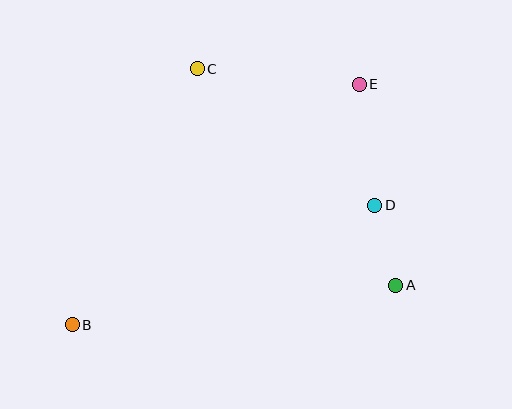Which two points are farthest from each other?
Points B and E are farthest from each other.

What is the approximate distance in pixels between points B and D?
The distance between B and D is approximately 325 pixels.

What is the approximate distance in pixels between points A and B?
The distance between A and B is approximately 326 pixels.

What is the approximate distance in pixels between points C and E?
The distance between C and E is approximately 163 pixels.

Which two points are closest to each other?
Points A and D are closest to each other.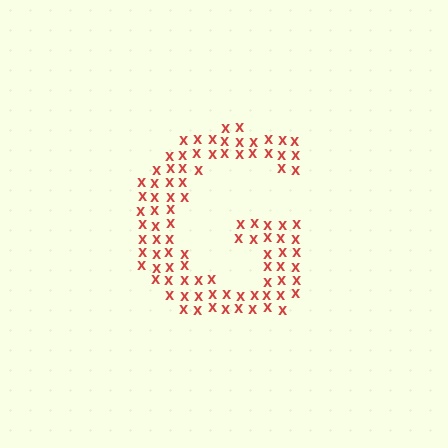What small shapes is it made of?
It is made of small letter X's.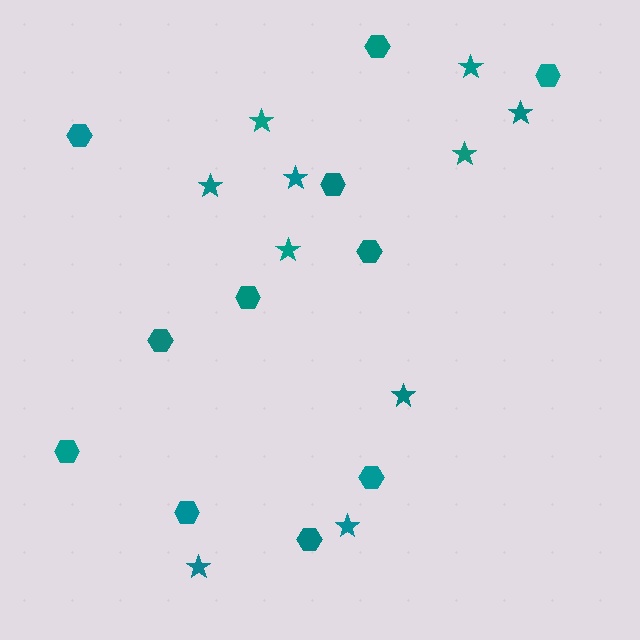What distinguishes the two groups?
There are 2 groups: one group of hexagons (11) and one group of stars (10).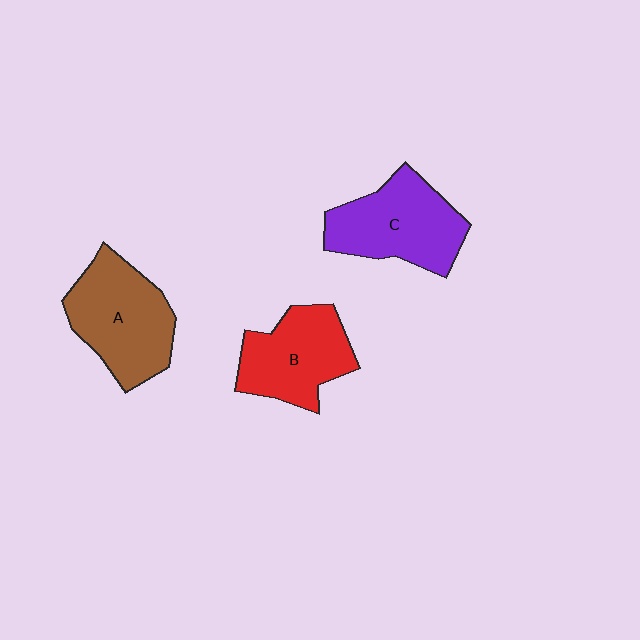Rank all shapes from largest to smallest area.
From largest to smallest: A (brown), C (purple), B (red).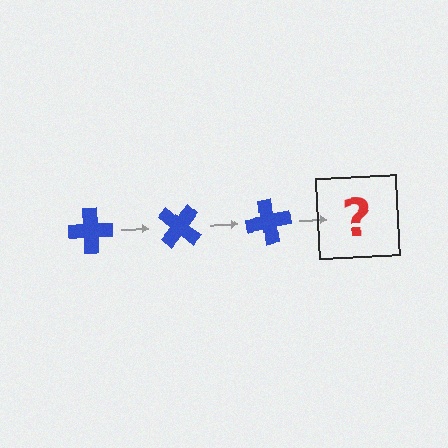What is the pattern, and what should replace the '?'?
The pattern is that the cross rotates 40 degrees each step. The '?' should be a blue cross rotated 120 degrees.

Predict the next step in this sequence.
The next step is a blue cross rotated 120 degrees.